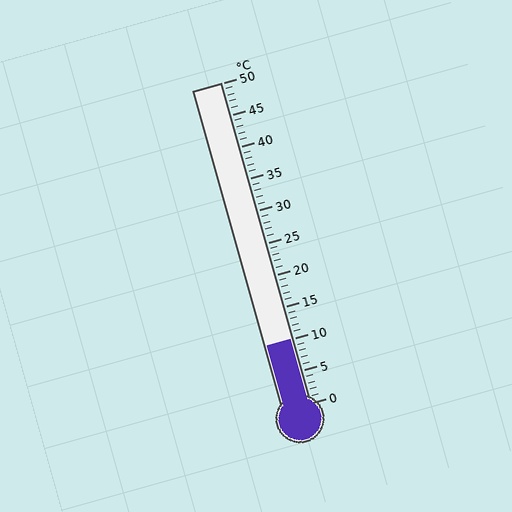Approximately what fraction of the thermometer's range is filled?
The thermometer is filled to approximately 20% of its range.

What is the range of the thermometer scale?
The thermometer scale ranges from 0°C to 50°C.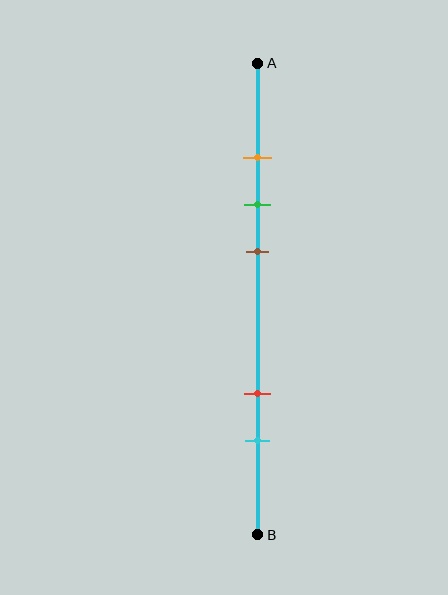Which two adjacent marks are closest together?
The orange and green marks are the closest adjacent pair.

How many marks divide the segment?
There are 5 marks dividing the segment.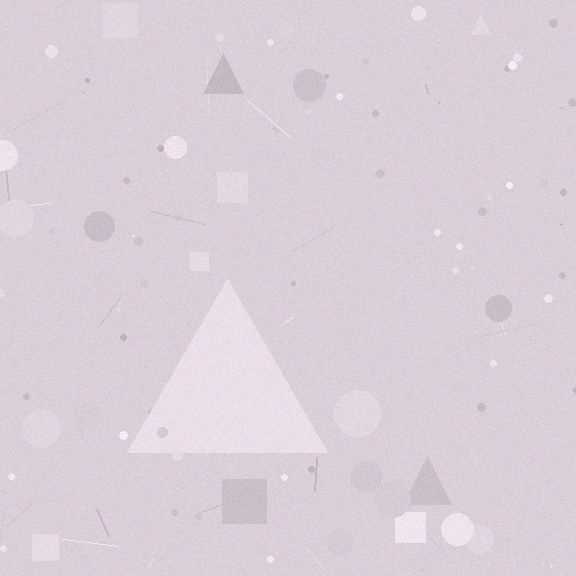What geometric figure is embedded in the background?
A triangle is embedded in the background.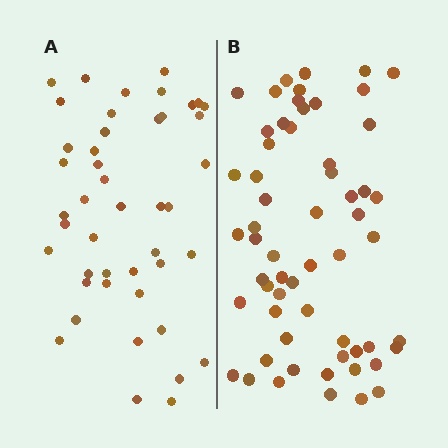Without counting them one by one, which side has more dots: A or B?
Region B (the right region) has more dots.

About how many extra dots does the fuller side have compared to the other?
Region B has approximately 15 more dots than region A.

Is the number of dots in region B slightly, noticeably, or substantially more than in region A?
Region B has noticeably more, but not dramatically so. The ratio is roughly 1.3 to 1.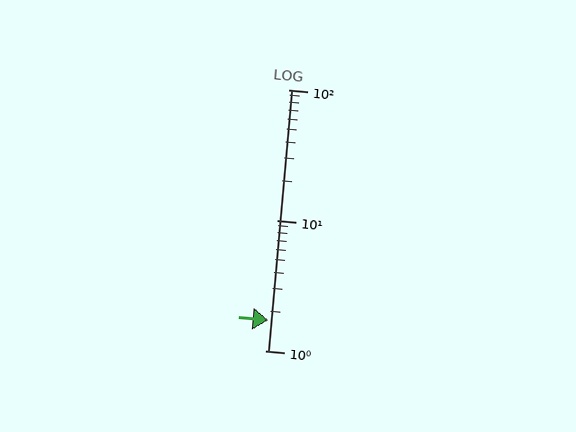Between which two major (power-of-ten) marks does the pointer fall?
The pointer is between 1 and 10.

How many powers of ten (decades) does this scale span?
The scale spans 2 decades, from 1 to 100.